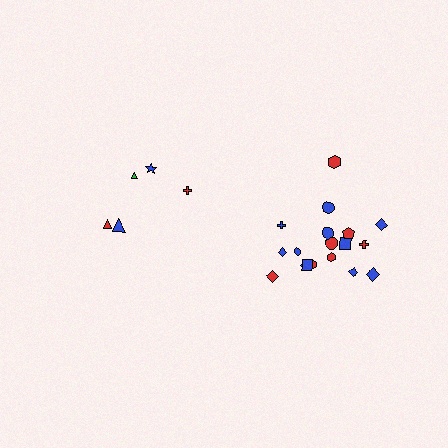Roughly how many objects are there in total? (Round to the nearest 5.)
Roughly 25 objects in total.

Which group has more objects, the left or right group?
The right group.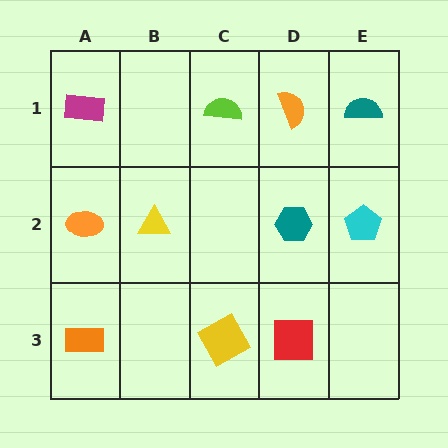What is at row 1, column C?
A lime semicircle.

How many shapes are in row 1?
4 shapes.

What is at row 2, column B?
A yellow triangle.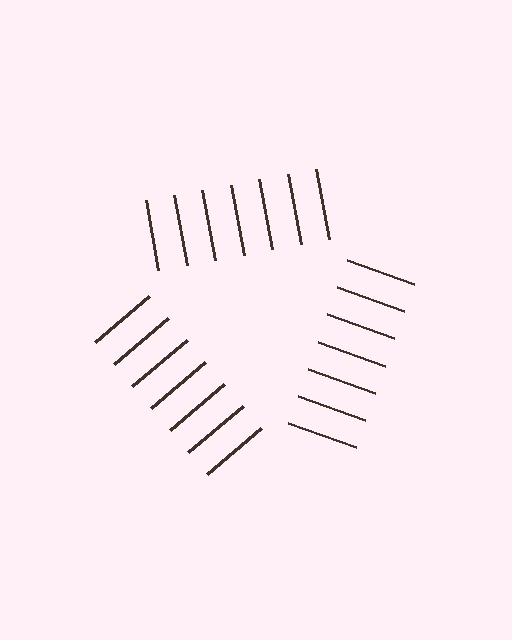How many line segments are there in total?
21 — 7 along each of the 3 edges.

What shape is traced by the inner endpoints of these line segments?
An illusory triangle — the line segments terminate on its edges but no continuous stroke is drawn.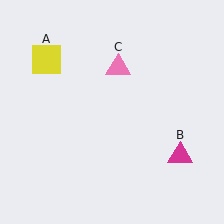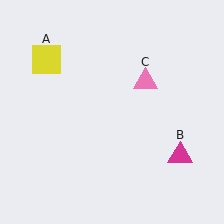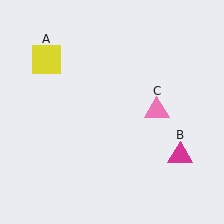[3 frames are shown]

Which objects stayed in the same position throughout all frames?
Yellow square (object A) and magenta triangle (object B) remained stationary.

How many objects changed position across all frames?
1 object changed position: pink triangle (object C).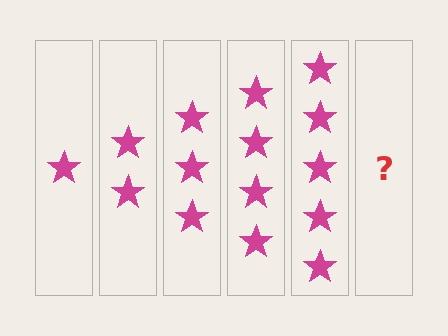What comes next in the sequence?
The next element should be 6 stars.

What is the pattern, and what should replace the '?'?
The pattern is that each step adds one more star. The '?' should be 6 stars.